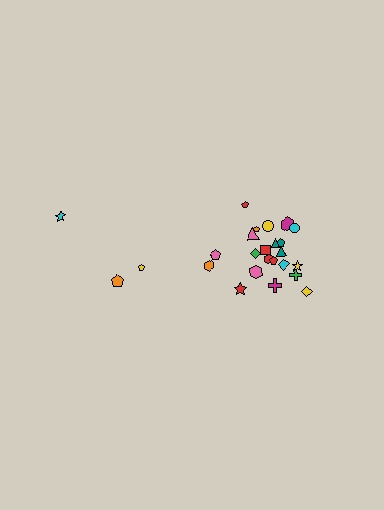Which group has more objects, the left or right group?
The right group.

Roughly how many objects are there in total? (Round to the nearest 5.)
Roughly 25 objects in total.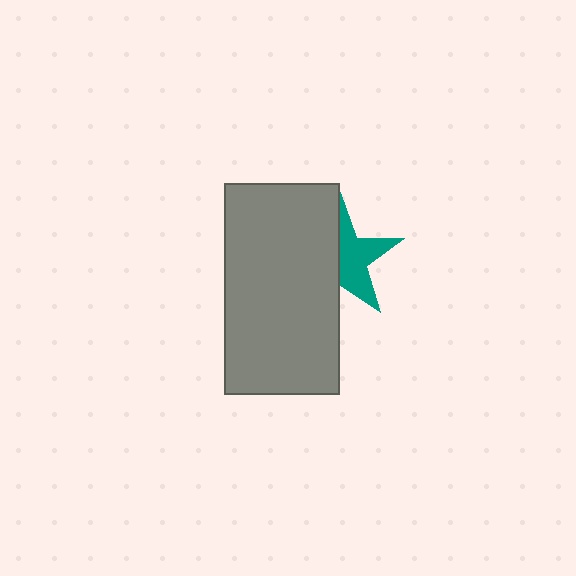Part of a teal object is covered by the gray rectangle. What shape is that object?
It is a star.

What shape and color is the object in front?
The object in front is a gray rectangle.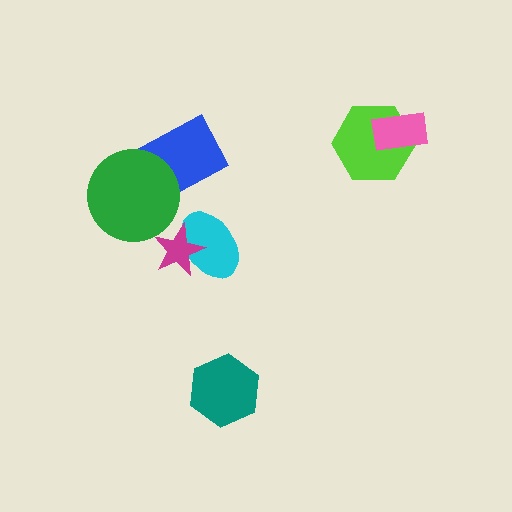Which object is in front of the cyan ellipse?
The magenta star is in front of the cyan ellipse.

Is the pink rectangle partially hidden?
No, no other shape covers it.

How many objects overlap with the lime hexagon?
1 object overlaps with the lime hexagon.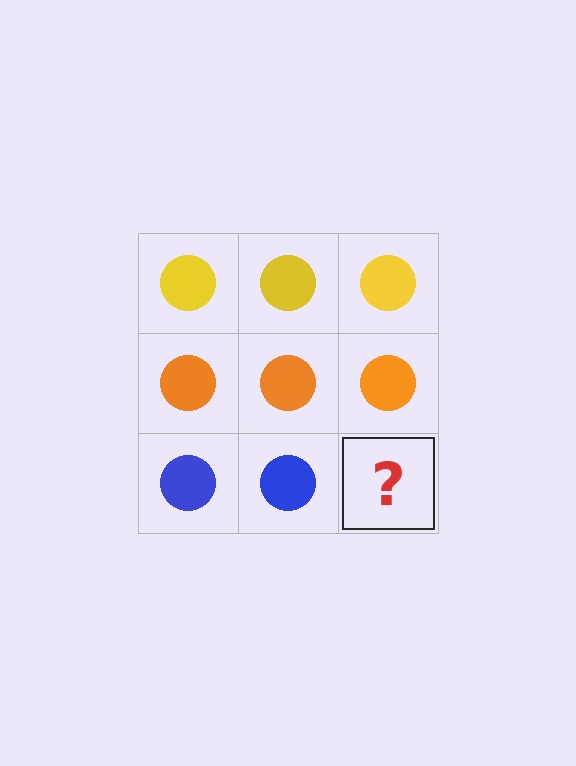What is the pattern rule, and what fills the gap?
The rule is that each row has a consistent color. The gap should be filled with a blue circle.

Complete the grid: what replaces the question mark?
The question mark should be replaced with a blue circle.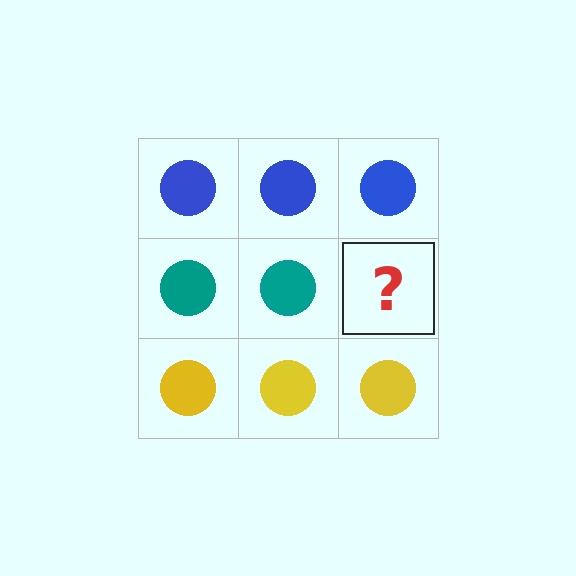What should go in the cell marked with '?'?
The missing cell should contain a teal circle.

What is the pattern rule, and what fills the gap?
The rule is that each row has a consistent color. The gap should be filled with a teal circle.